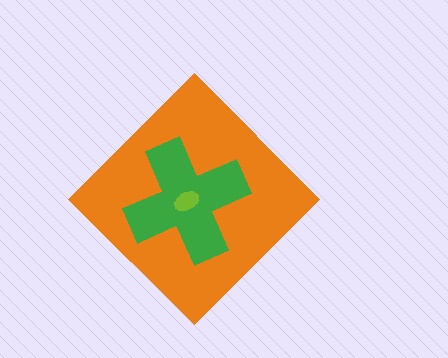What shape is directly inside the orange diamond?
The green cross.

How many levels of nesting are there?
3.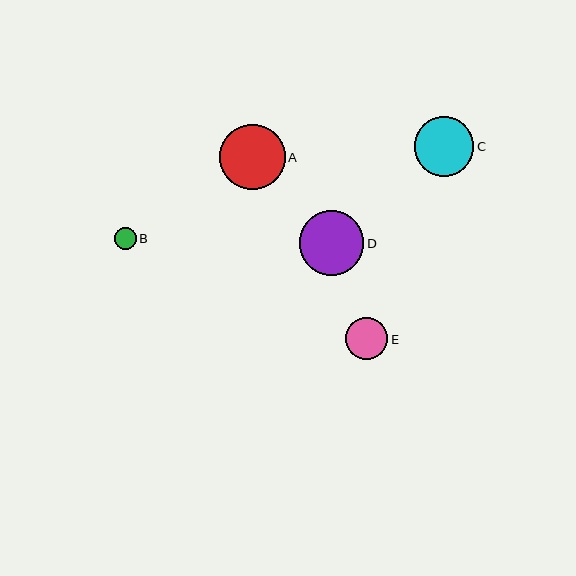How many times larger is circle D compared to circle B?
Circle D is approximately 2.9 times the size of circle B.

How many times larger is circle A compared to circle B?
Circle A is approximately 3.0 times the size of circle B.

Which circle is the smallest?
Circle B is the smallest with a size of approximately 22 pixels.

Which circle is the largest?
Circle A is the largest with a size of approximately 66 pixels.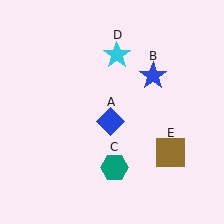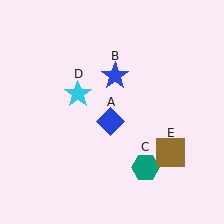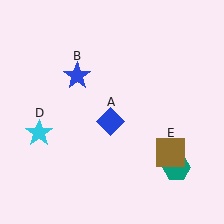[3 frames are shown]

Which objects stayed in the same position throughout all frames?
Blue diamond (object A) and brown square (object E) remained stationary.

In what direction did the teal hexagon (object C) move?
The teal hexagon (object C) moved right.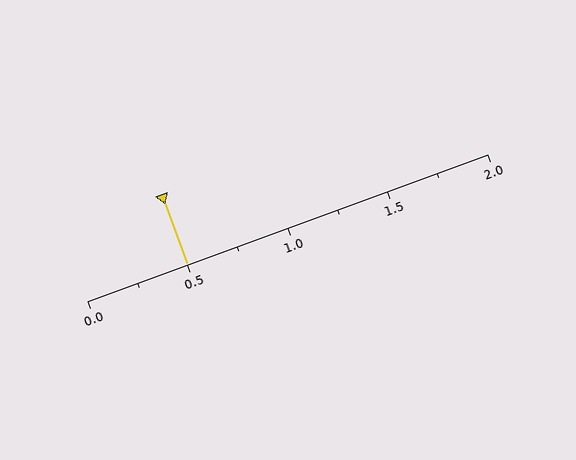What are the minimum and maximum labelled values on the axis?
The axis runs from 0.0 to 2.0.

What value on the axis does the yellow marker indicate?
The marker indicates approximately 0.5.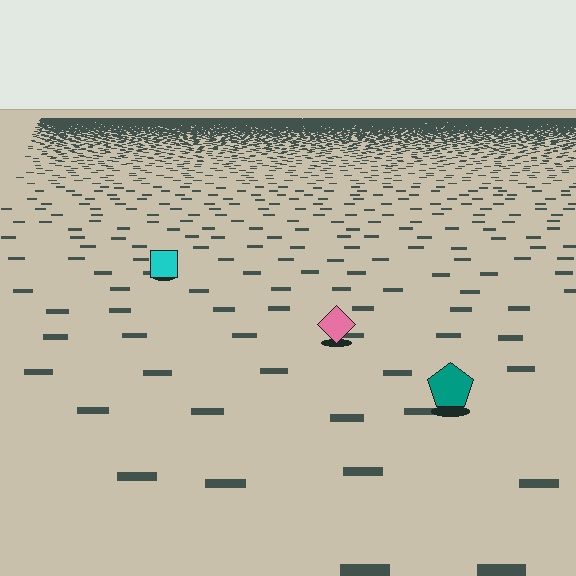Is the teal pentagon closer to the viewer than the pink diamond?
Yes. The teal pentagon is closer — you can tell from the texture gradient: the ground texture is coarser near it.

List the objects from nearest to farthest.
From nearest to farthest: the teal pentagon, the pink diamond, the cyan square.